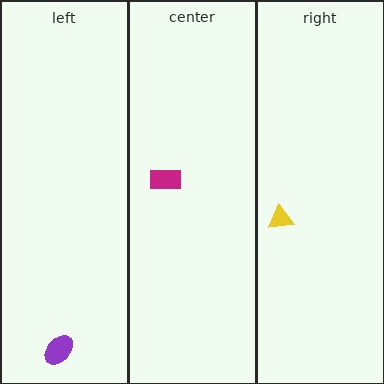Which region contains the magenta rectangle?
The center region.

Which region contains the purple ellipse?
The left region.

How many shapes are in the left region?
1.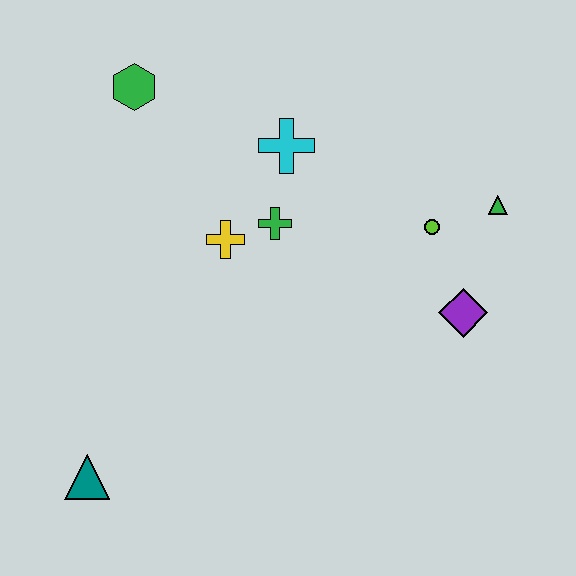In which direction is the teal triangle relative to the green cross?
The teal triangle is below the green cross.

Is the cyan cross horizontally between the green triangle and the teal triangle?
Yes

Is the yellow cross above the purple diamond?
Yes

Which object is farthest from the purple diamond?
The teal triangle is farthest from the purple diamond.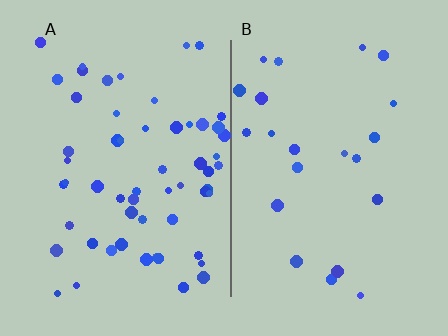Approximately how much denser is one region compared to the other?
Approximately 2.5× — region A over region B.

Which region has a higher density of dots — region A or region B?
A (the left).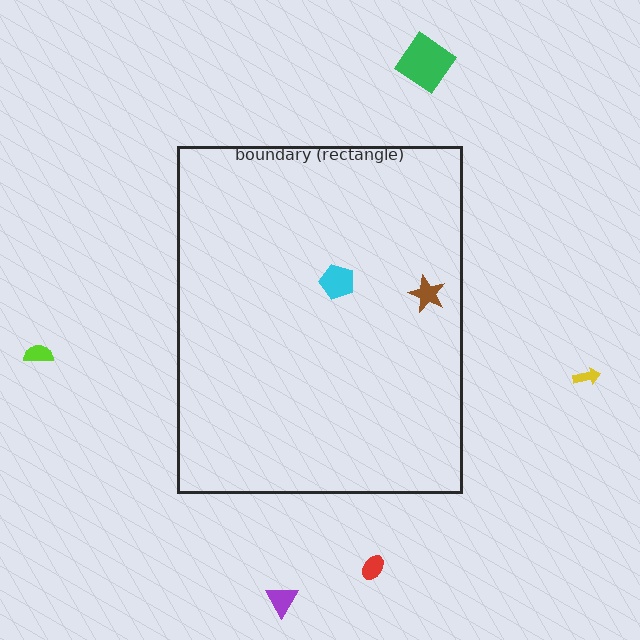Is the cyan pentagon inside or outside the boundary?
Inside.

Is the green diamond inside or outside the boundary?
Outside.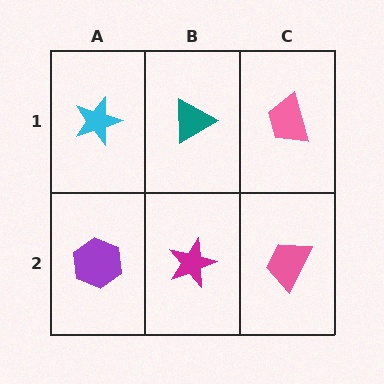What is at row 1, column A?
A cyan star.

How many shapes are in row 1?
3 shapes.